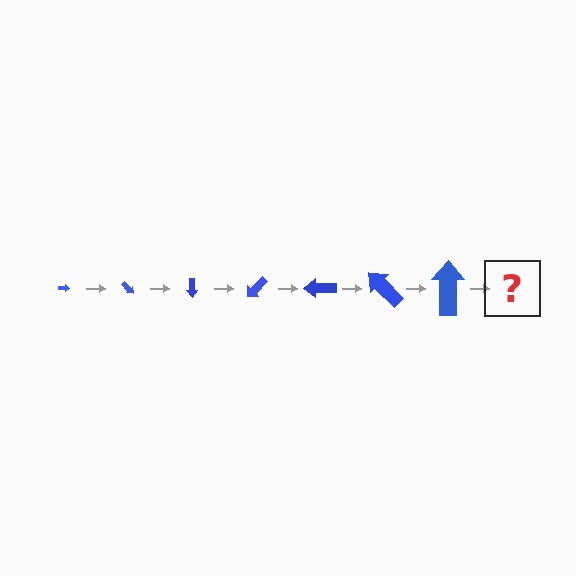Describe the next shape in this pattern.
It should be an arrow, larger than the previous one and rotated 315 degrees from the start.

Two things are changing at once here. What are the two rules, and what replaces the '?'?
The two rules are that the arrow grows larger each step and it rotates 45 degrees each step. The '?' should be an arrow, larger than the previous one and rotated 315 degrees from the start.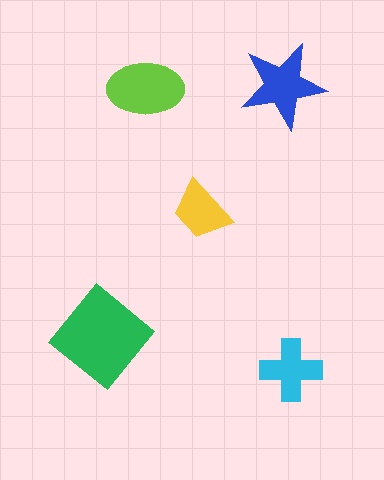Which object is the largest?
The green diamond.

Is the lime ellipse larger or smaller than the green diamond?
Smaller.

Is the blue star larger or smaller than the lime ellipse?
Smaller.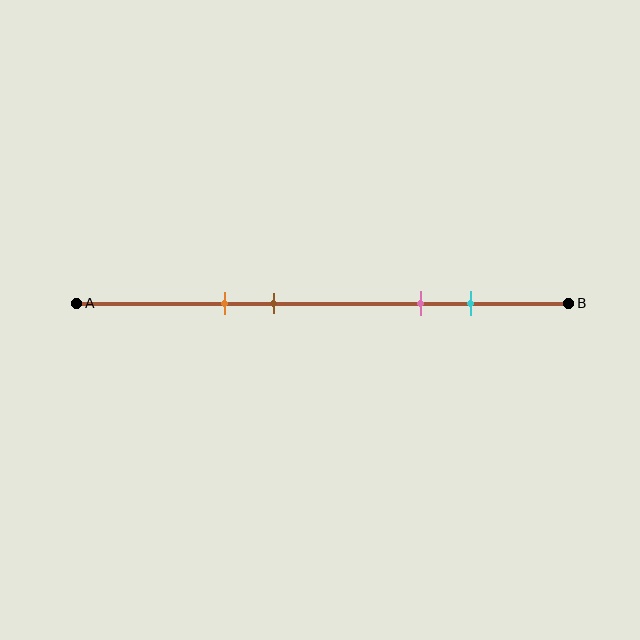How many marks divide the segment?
There are 4 marks dividing the segment.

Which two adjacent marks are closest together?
The orange and brown marks are the closest adjacent pair.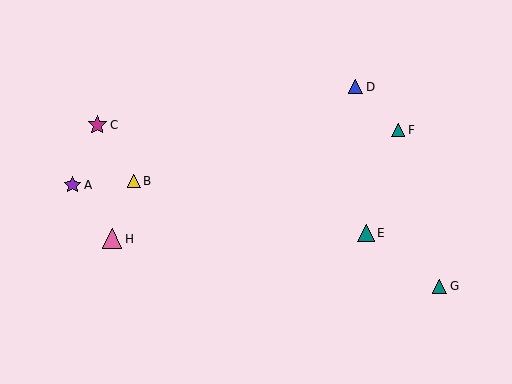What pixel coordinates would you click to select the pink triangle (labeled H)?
Click at (112, 239) to select the pink triangle H.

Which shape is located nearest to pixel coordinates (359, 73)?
The blue triangle (labeled D) at (356, 87) is nearest to that location.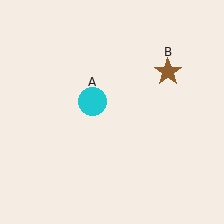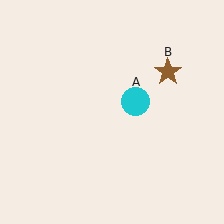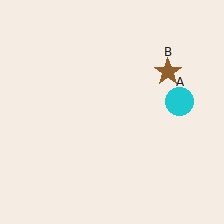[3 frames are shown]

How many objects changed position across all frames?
1 object changed position: cyan circle (object A).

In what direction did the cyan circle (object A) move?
The cyan circle (object A) moved right.